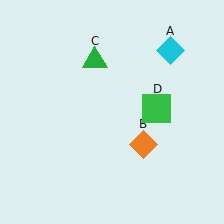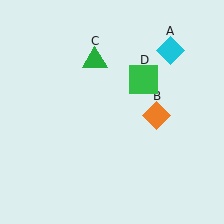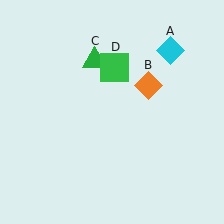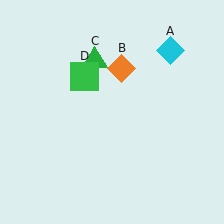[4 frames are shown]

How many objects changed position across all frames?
2 objects changed position: orange diamond (object B), green square (object D).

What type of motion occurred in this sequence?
The orange diamond (object B), green square (object D) rotated counterclockwise around the center of the scene.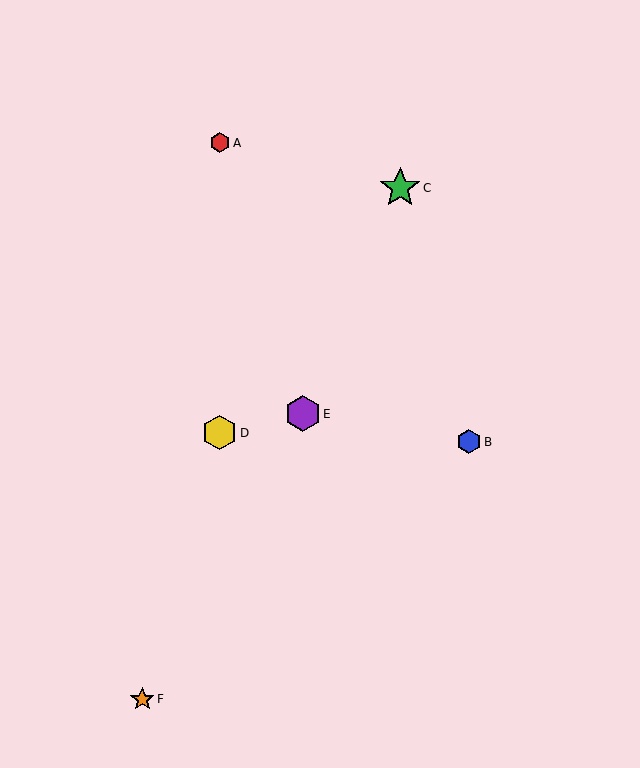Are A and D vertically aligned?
Yes, both are at x≈220.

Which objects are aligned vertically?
Objects A, D are aligned vertically.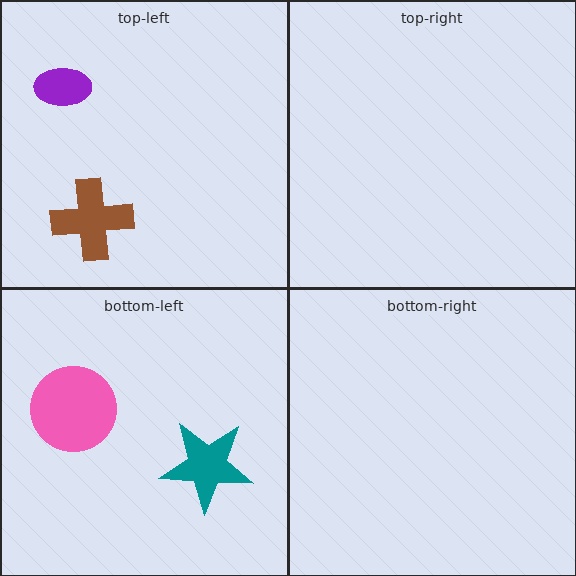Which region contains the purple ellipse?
The top-left region.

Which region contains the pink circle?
The bottom-left region.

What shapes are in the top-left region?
The brown cross, the purple ellipse.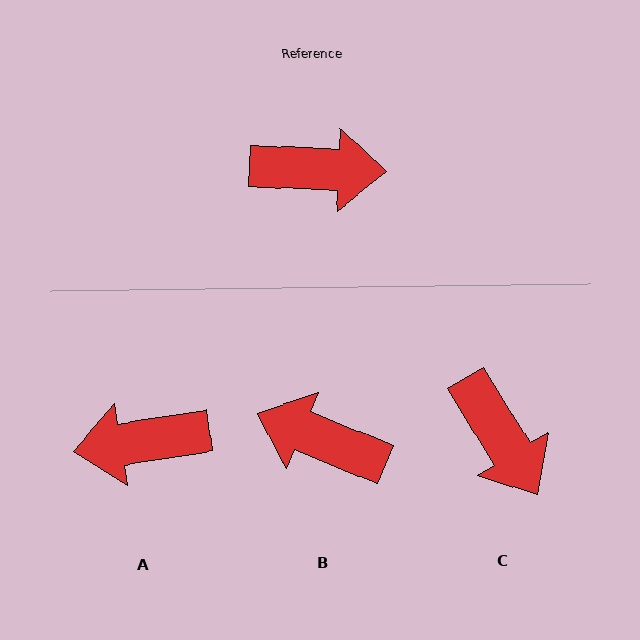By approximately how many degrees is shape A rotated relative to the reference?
Approximately 169 degrees clockwise.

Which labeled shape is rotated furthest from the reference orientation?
A, about 169 degrees away.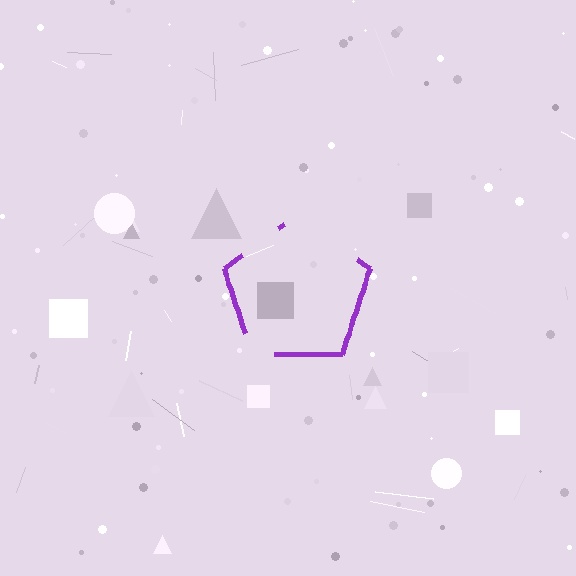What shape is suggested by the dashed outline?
The dashed outline suggests a pentagon.